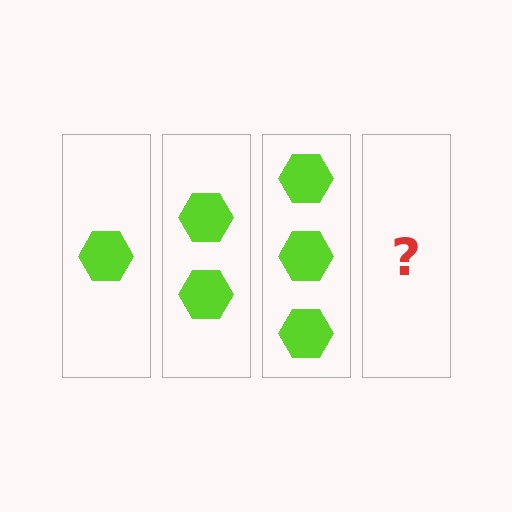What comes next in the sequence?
The next element should be 4 hexagons.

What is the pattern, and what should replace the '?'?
The pattern is that each step adds one more hexagon. The '?' should be 4 hexagons.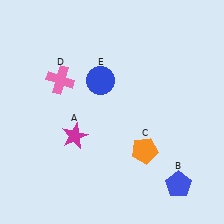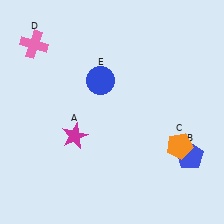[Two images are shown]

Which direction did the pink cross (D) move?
The pink cross (D) moved up.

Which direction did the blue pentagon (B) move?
The blue pentagon (B) moved up.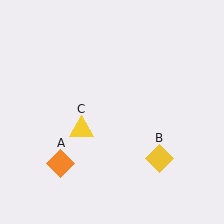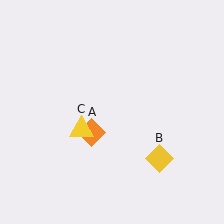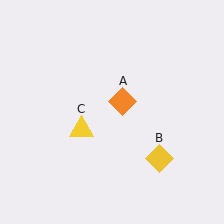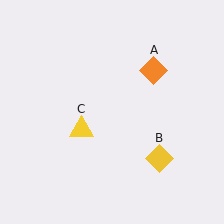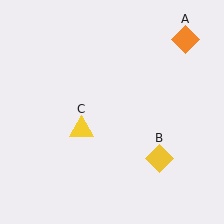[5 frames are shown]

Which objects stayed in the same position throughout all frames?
Yellow diamond (object B) and yellow triangle (object C) remained stationary.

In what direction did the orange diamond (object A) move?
The orange diamond (object A) moved up and to the right.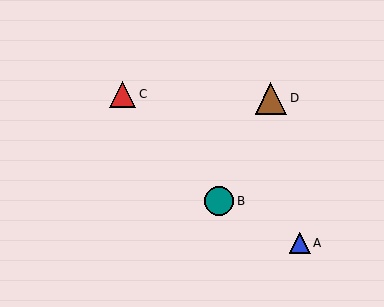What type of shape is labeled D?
Shape D is a brown triangle.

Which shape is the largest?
The brown triangle (labeled D) is the largest.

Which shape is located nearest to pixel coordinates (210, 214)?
The teal circle (labeled B) at (219, 201) is nearest to that location.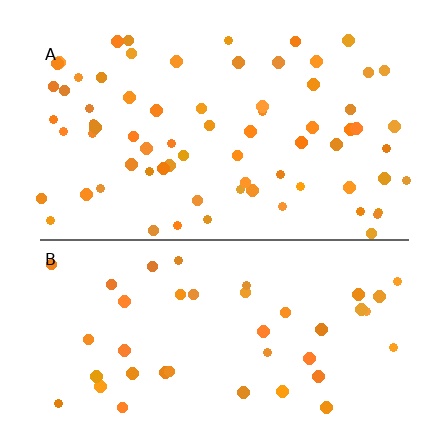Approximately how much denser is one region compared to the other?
Approximately 1.8× — region A over region B.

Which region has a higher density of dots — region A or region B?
A (the top).